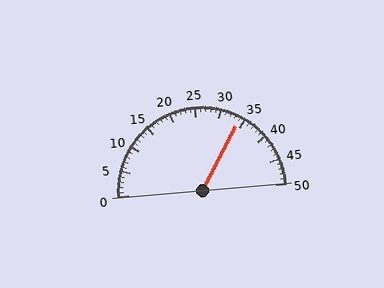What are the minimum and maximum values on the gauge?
The gauge ranges from 0 to 50.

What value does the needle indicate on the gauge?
The needle indicates approximately 34.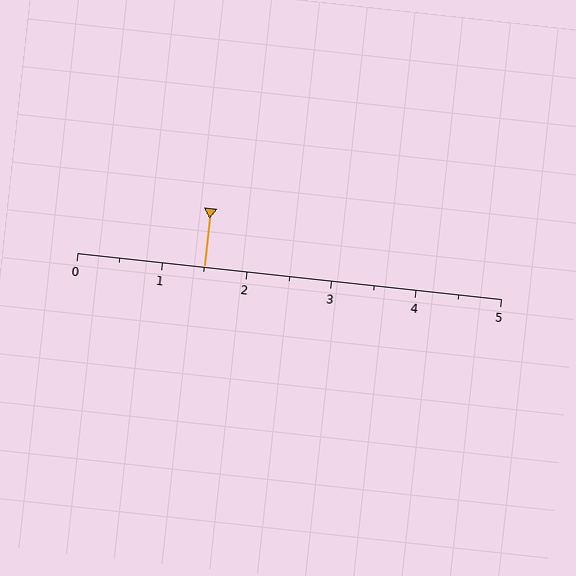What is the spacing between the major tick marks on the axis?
The major ticks are spaced 1 apart.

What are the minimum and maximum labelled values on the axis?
The axis runs from 0 to 5.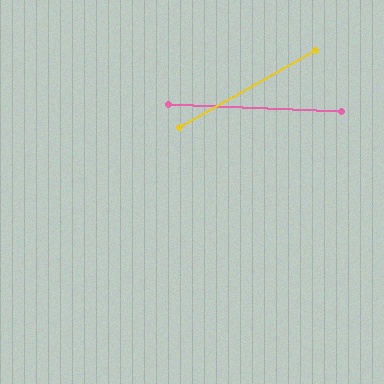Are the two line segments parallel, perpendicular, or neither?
Neither parallel nor perpendicular — they differ by about 32°.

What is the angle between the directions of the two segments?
Approximately 32 degrees.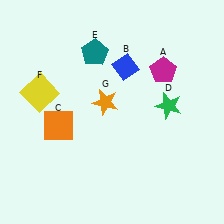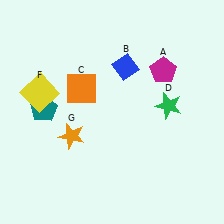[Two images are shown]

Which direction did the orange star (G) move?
The orange star (G) moved down.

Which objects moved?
The objects that moved are: the orange square (C), the teal pentagon (E), the orange star (G).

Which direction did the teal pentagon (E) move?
The teal pentagon (E) moved down.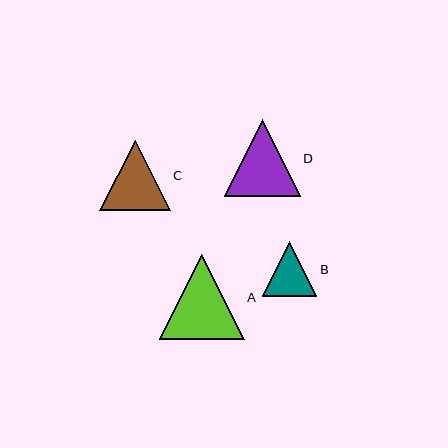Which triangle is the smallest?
Triangle B is the smallest with a size of approximately 55 pixels.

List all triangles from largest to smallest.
From largest to smallest: A, D, C, B.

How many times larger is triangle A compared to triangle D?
Triangle A is approximately 1.1 times the size of triangle D.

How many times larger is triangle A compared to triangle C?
Triangle A is approximately 1.2 times the size of triangle C.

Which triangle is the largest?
Triangle A is the largest with a size of approximately 84 pixels.